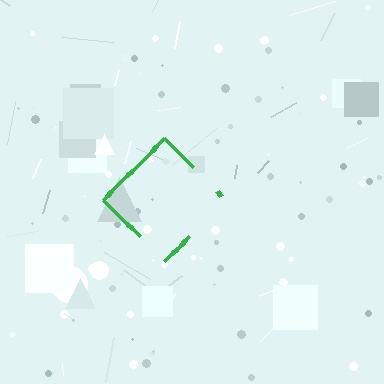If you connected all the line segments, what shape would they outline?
They would outline a diamond.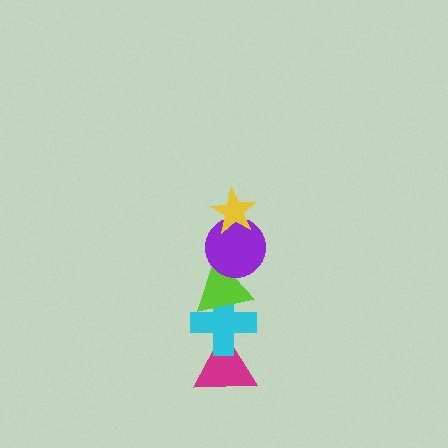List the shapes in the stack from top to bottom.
From top to bottom: the yellow star, the purple circle, the lime triangle, the cyan cross, the magenta triangle.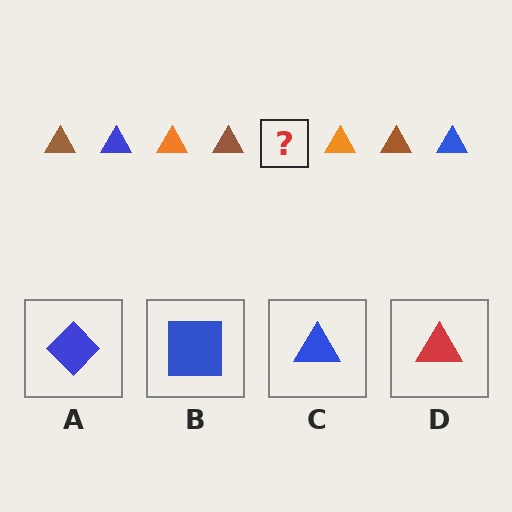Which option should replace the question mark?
Option C.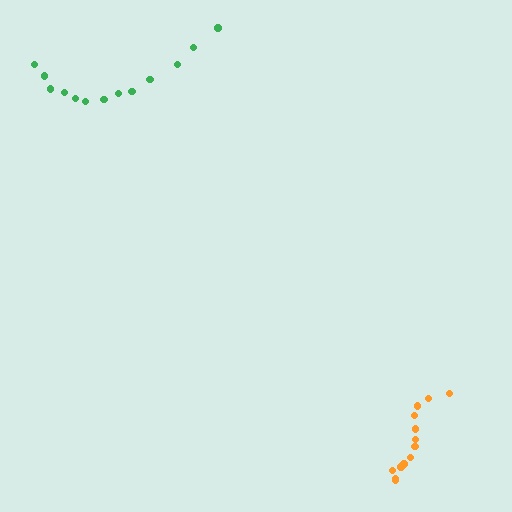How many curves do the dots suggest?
There are 2 distinct paths.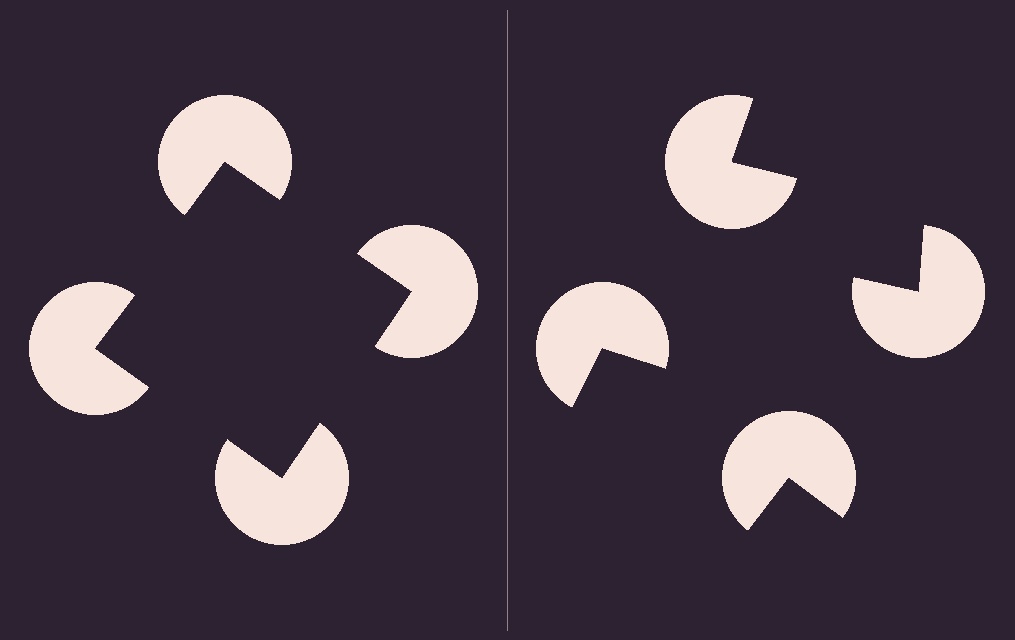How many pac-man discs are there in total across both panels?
8 — 4 on each side.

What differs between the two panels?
The pac-man discs are positioned identically on both sides; only the wedge orientations differ. On the left they align to a square; on the right they are misaligned.